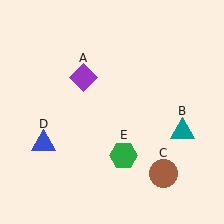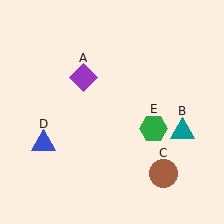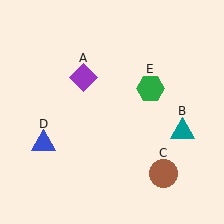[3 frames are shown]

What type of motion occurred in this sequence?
The green hexagon (object E) rotated counterclockwise around the center of the scene.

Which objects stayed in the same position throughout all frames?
Purple diamond (object A) and teal triangle (object B) and brown circle (object C) and blue triangle (object D) remained stationary.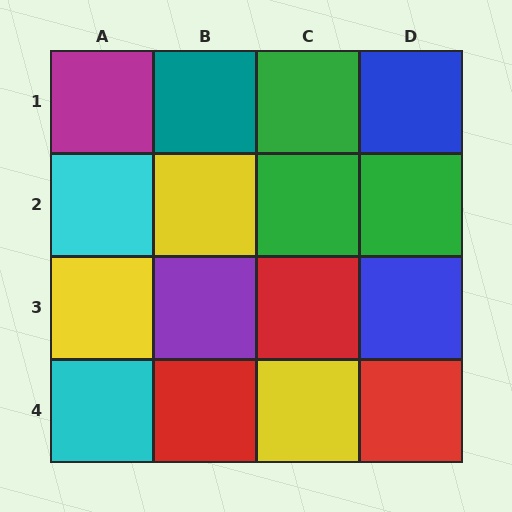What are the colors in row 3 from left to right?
Yellow, purple, red, blue.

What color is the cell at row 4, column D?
Red.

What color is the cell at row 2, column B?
Yellow.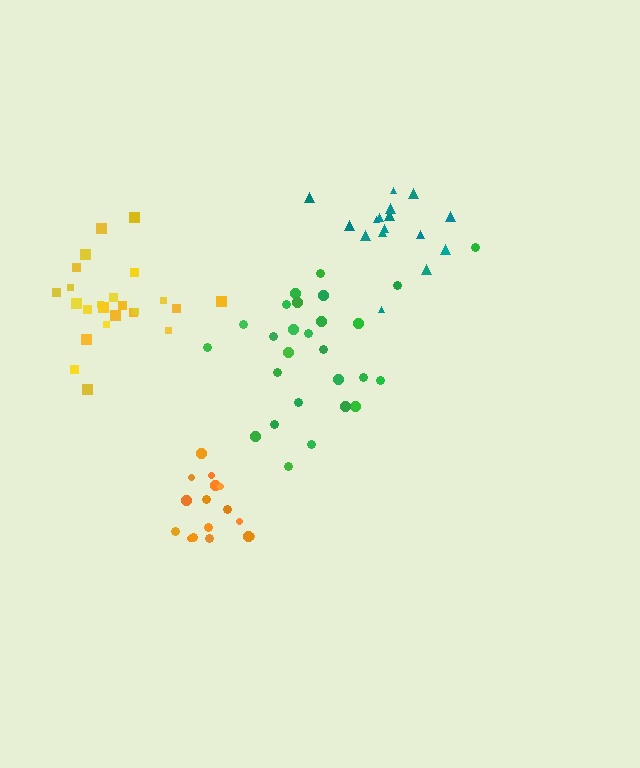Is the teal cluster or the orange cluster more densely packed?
Orange.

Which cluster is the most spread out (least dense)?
Green.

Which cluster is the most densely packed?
Orange.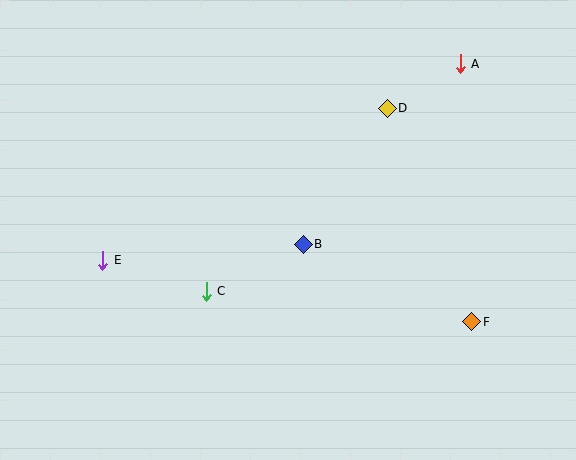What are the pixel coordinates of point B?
Point B is at (303, 244).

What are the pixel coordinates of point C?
Point C is at (206, 291).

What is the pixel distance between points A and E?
The distance between A and E is 408 pixels.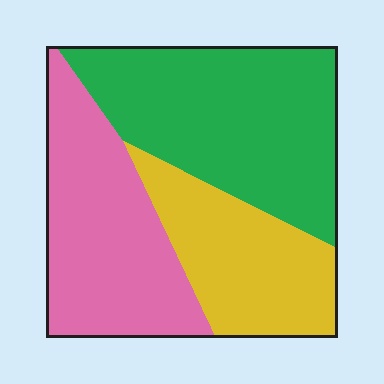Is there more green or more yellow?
Green.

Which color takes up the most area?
Green, at roughly 40%.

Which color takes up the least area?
Yellow, at roughly 25%.